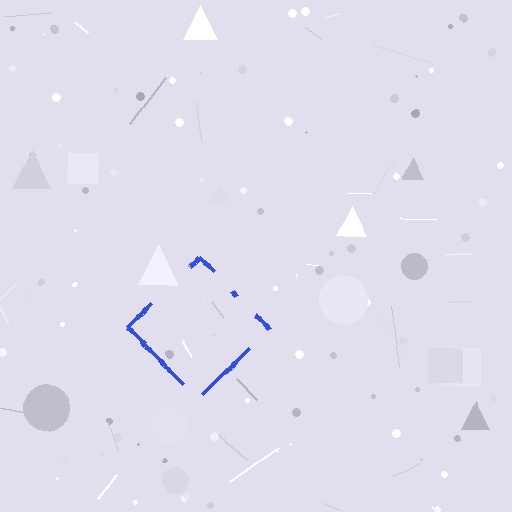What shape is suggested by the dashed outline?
The dashed outline suggests a diamond.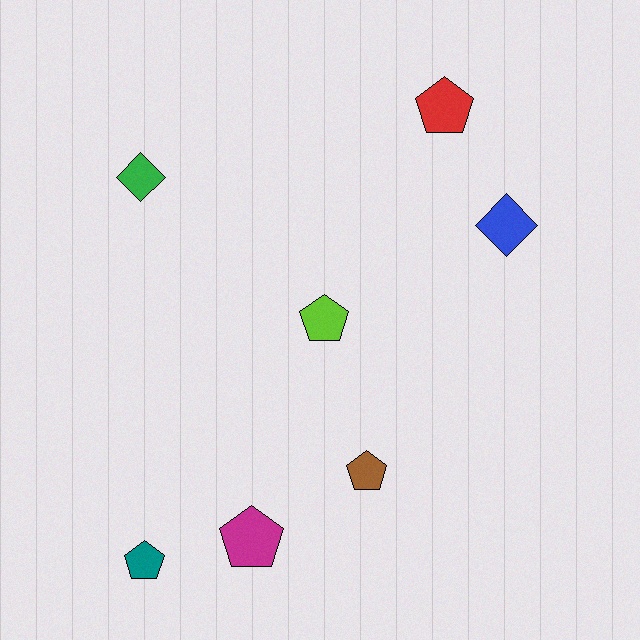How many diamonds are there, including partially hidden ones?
There are 2 diamonds.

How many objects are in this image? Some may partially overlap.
There are 7 objects.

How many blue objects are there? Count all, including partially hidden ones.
There is 1 blue object.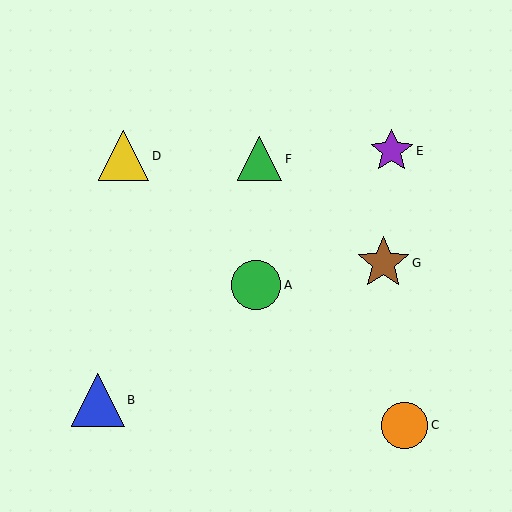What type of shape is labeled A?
Shape A is a green circle.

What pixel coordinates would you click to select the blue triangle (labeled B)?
Click at (98, 400) to select the blue triangle B.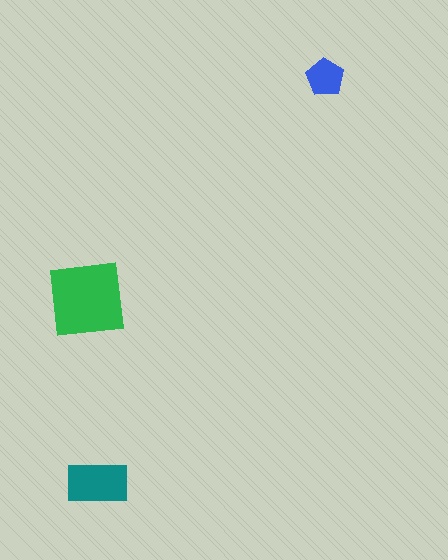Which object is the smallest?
The blue pentagon.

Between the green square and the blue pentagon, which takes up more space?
The green square.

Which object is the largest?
The green square.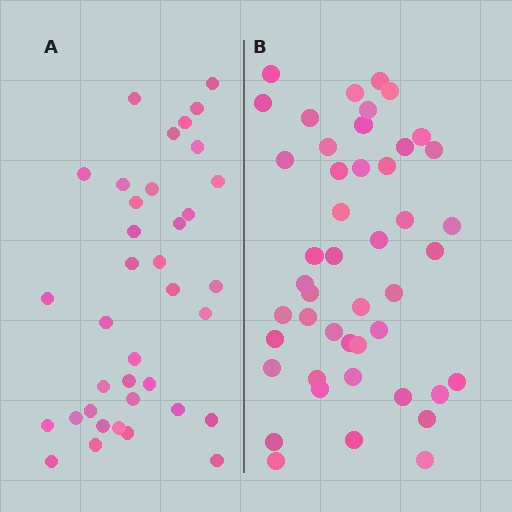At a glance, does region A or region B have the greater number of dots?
Region B (the right region) has more dots.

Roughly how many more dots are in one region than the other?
Region B has roughly 8 or so more dots than region A.